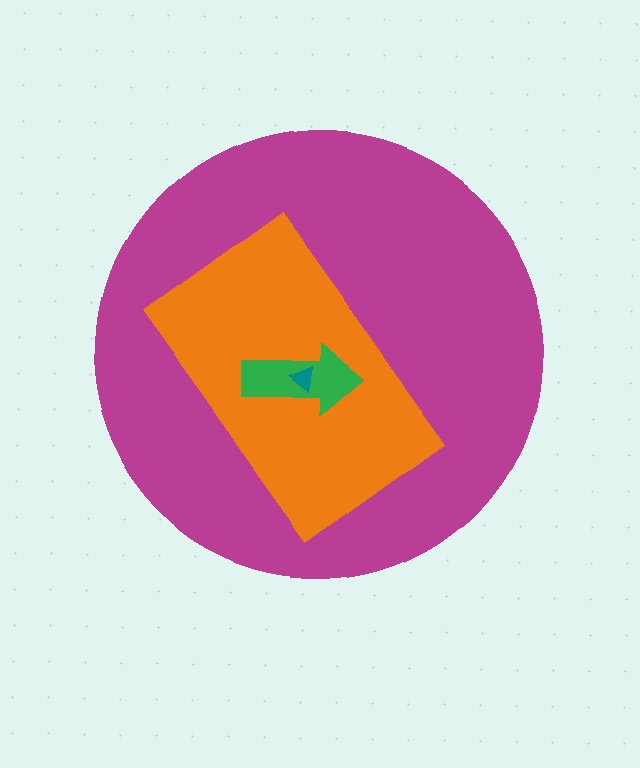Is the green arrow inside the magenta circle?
Yes.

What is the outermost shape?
The magenta circle.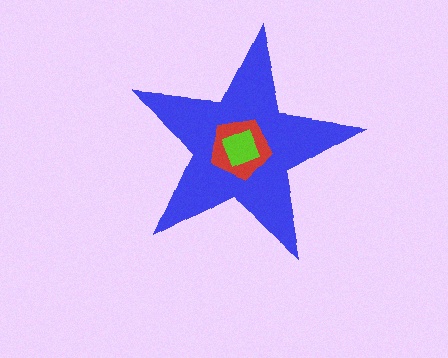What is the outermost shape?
The blue star.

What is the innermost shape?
The lime diamond.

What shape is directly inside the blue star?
The red pentagon.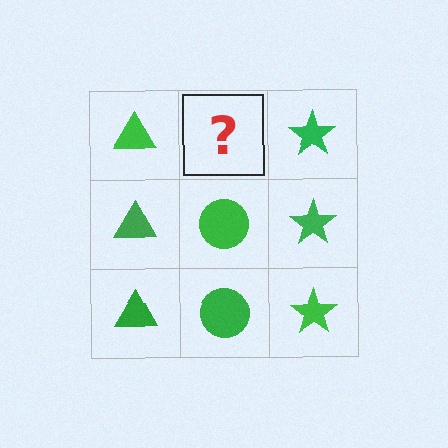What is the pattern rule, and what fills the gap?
The rule is that each column has a consistent shape. The gap should be filled with a green circle.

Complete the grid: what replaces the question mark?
The question mark should be replaced with a green circle.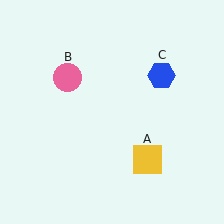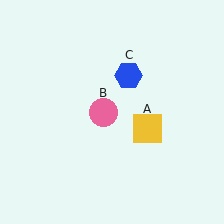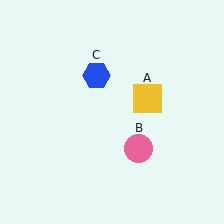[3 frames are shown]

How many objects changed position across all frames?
3 objects changed position: yellow square (object A), pink circle (object B), blue hexagon (object C).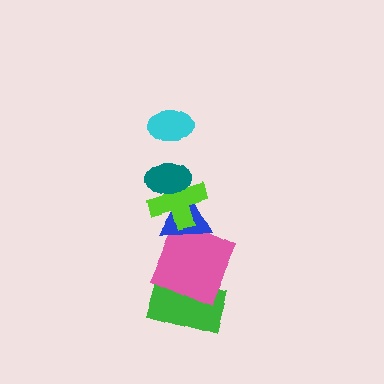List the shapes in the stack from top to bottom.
From top to bottom: the cyan ellipse, the teal ellipse, the lime cross, the blue triangle, the pink square, the green rectangle.